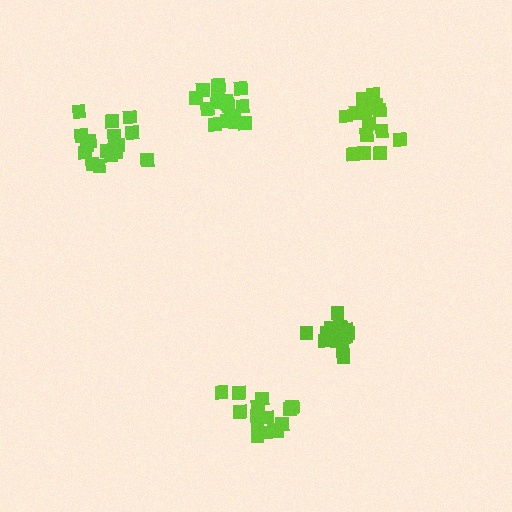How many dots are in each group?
Group 1: 17 dots, Group 2: 16 dots, Group 3: 15 dots, Group 4: 17 dots, Group 5: 16 dots (81 total).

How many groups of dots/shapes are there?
There are 5 groups.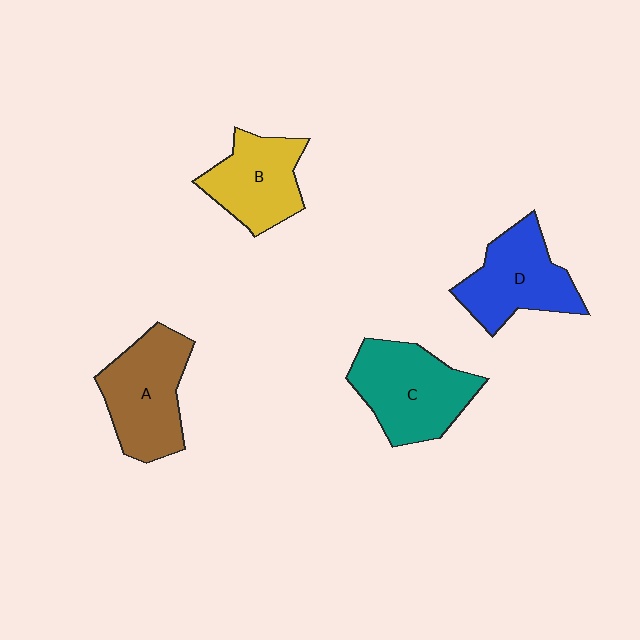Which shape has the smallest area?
Shape B (yellow).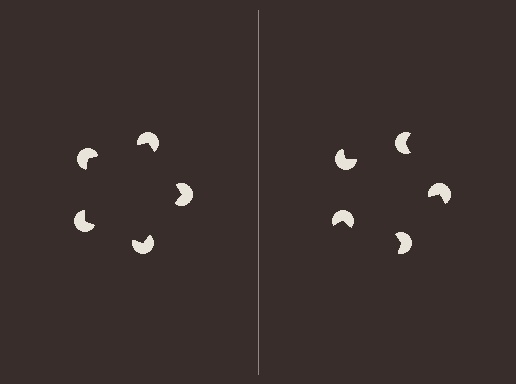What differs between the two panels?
The pac-man discs are positioned identically on both sides; only the wedge orientations differ. On the left they align to a pentagon; on the right they are misaligned.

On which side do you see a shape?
An illusory pentagon appears on the left side. On the right side the wedge cuts are rotated, so no coherent shape forms.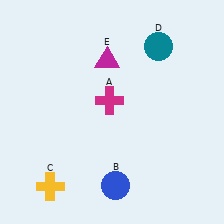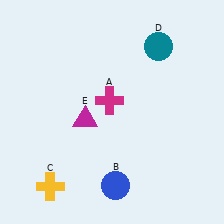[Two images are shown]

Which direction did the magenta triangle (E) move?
The magenta triangle (E) moved down.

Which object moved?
The magenta triangle (E) moved down.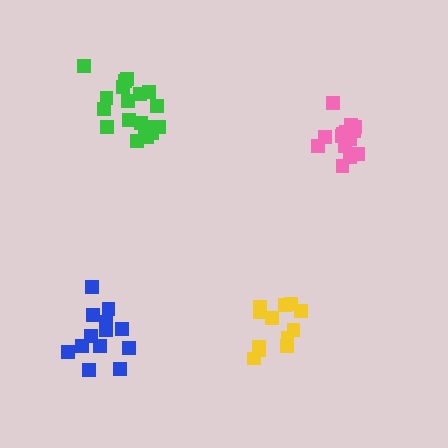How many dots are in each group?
Group 1: 12 dots, Group 2: 13 dots, Group 3: 18 dots, Group 4: 17 dots (60 total).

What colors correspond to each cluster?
The clusters are colored: yellow, blue, green, pink.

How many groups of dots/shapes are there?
There are 4 groups.